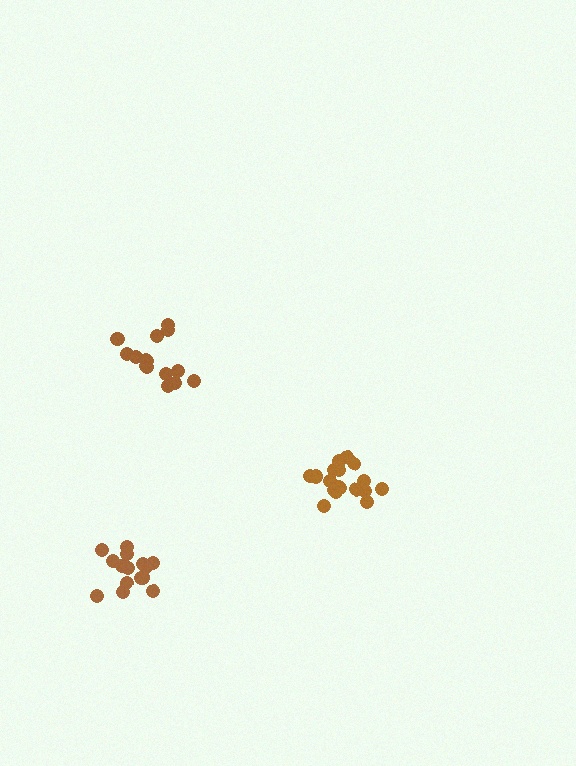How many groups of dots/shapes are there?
There are 3 groups.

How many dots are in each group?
Group 1: 19 dots, Group 2: 15 dots, Group 3: 17 dots (51 total).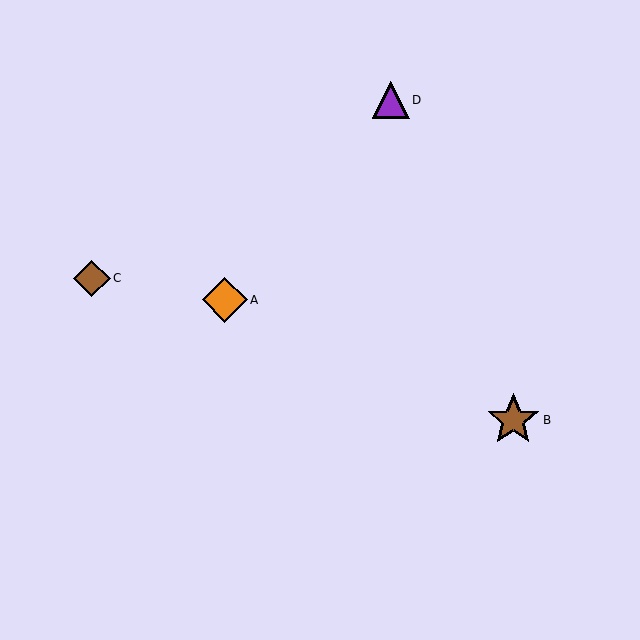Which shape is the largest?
The brown star (labeled B) is the largest.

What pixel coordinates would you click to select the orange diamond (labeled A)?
Click at (225, 300) to select the orange diamond A.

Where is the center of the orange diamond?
The center of the orange diamond is at (225, 300).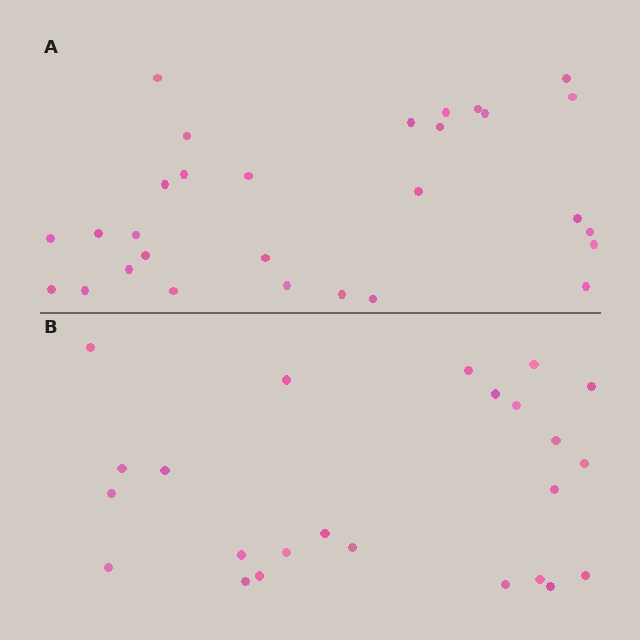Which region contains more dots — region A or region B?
Region A (the top region) has more dots.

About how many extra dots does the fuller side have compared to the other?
Region A has about 5 more dots than region B.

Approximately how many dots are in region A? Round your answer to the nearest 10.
About 30 dots. (The exact count is 29, which rounds to 30.)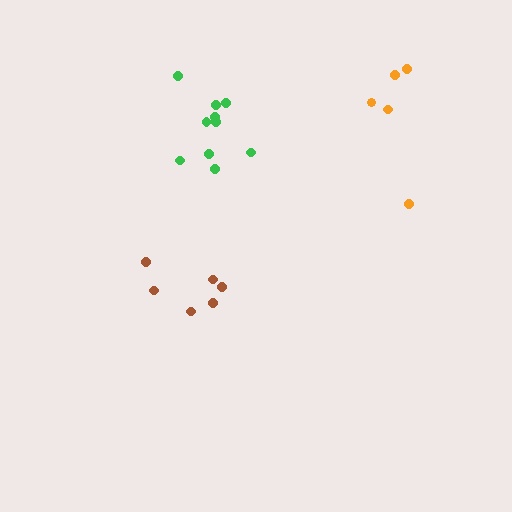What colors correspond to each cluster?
The clusters are colored: brown, green, orange.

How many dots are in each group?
Group 1: 6 dots, Group 2: 10 dots, Group 3: 5 dots (21 total).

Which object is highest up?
The green cluster is topmost.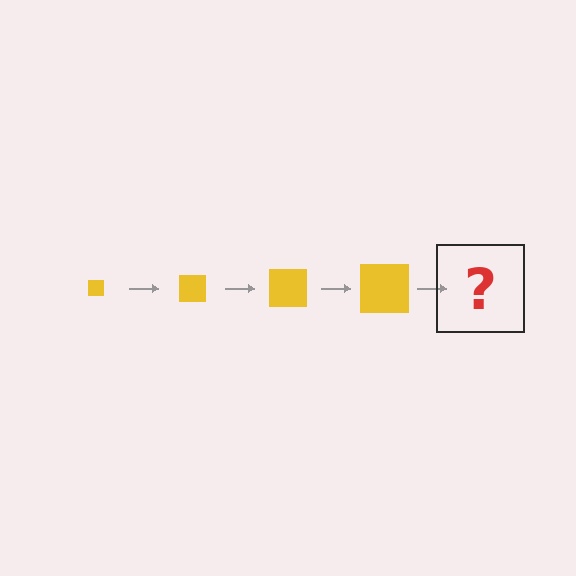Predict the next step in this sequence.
The next step is a yellow square, larger than the previous one.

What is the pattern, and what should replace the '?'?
The pattern is that the square gets progressively larger each step. The '?' should be a yellow square, larger than the previous one.